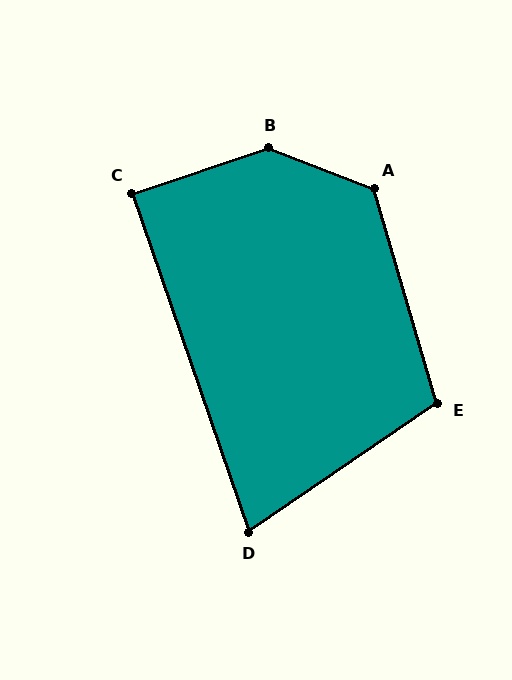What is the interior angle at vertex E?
Approximately 108 degrees (obtuse).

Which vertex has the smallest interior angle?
D, at approximately 75 degrees.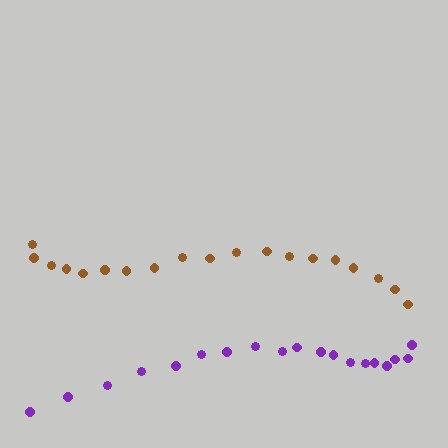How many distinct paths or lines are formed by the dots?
There are 2 distinct paths.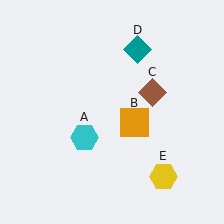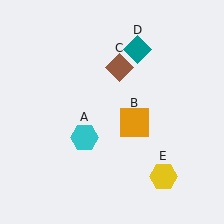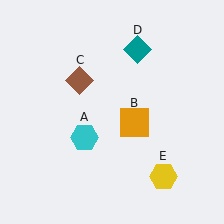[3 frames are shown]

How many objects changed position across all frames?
1 object changed position: brown diamond (object C).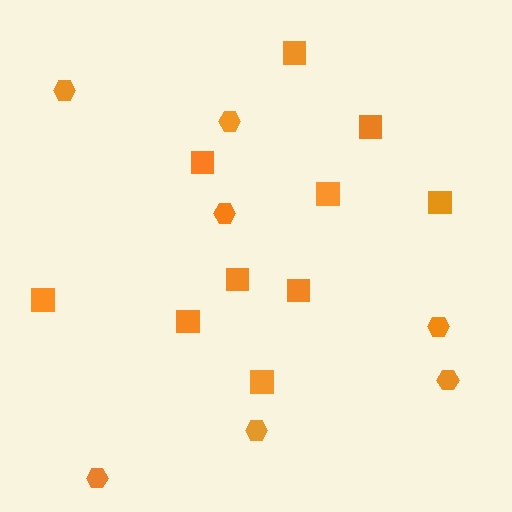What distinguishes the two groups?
There are 2 groups: one group of squares (10) and one group of hexagons (7).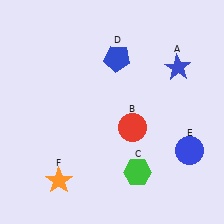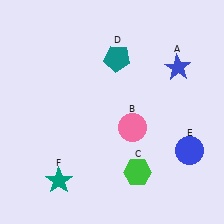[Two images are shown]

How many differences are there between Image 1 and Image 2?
There are 3 differences between the two images.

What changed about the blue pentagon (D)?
In Image 1, D is blue. In Image 2, it changed to teal.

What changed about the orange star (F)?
In Image 1, F is orange. In Image 2, it changed to teal.